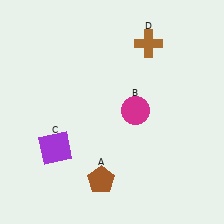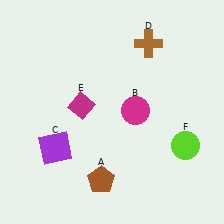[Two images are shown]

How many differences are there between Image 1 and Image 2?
There are 2 differences between the two images.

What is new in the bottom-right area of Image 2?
A lime circle (F) was added in the bottom-right area of Image 2.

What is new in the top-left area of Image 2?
A magenta diamond (E) was added in the top-left area of Image 2.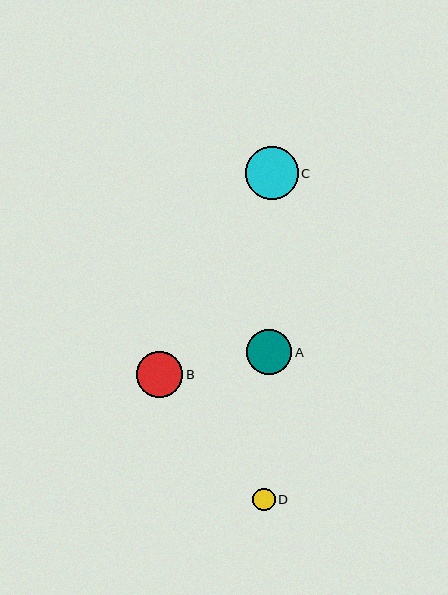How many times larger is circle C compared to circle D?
Circle C is approximately 2.3 times the size of circle D.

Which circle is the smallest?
Circle D is the smallest with a size of approximately 23 pixels.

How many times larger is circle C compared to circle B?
Circle C is approximately 1.1 times the size of circle B.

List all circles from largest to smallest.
From largest to smallest: C, B, A, D.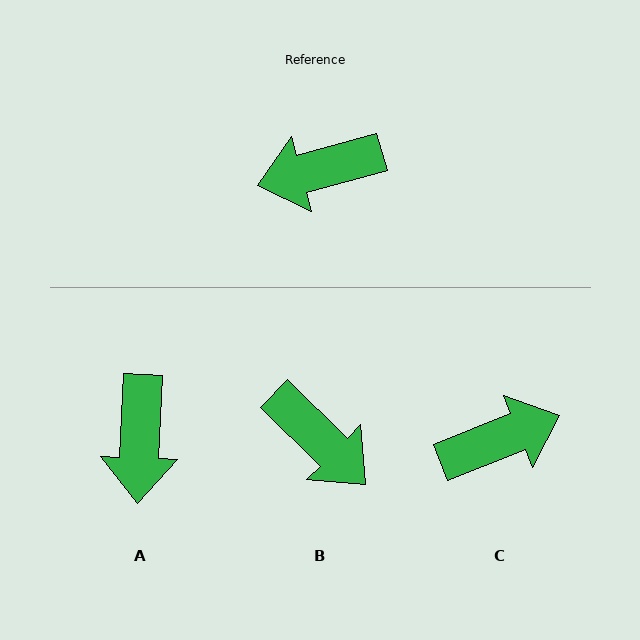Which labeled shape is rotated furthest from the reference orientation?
C, about 174 degrees away.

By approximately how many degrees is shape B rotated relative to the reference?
Approximately 120 degrees counter-clockwise.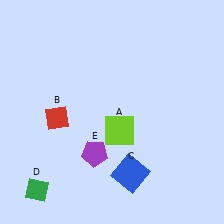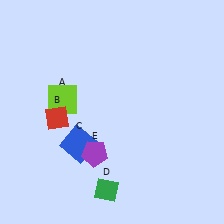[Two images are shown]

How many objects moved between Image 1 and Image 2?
3 objects moved between the two images.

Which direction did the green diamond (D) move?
The green diamond (D) moved right.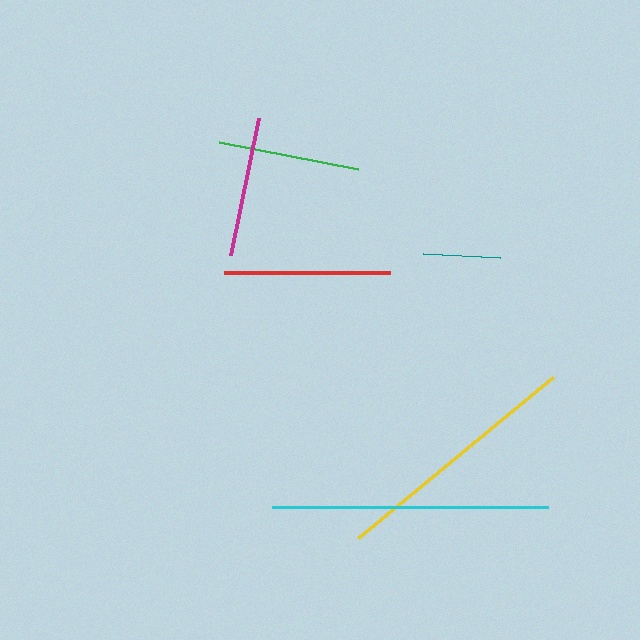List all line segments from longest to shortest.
From longest to shortest: cyan, yellow, red, green, magenta, teal.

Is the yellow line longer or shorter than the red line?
The yellow line is longer than the red line.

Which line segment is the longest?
The cyan line is the longest at approximately 276 pixels.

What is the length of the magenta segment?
The magenta segment is approximately 140 pixels long.